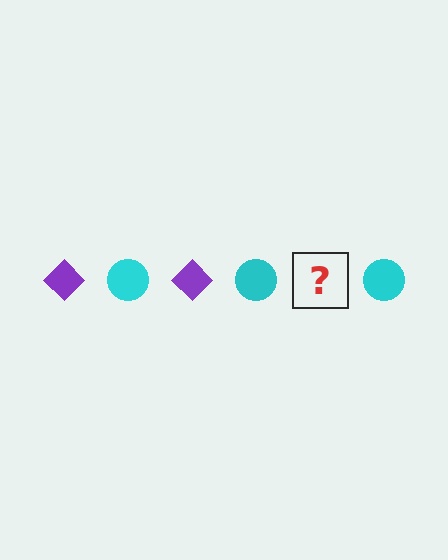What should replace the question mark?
The question mark should be replaced with a purple diamond.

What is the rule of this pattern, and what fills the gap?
The rule is that the pattern alternates between purple diamond and cyan circle. The gap should be filled with a purple diamond.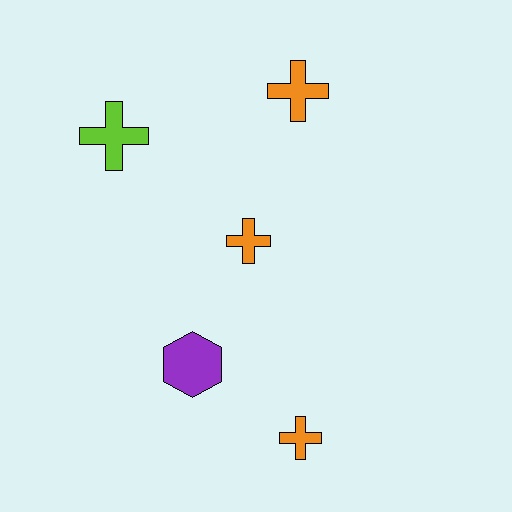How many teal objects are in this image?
There are no teal objects.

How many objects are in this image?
There are 5 objects.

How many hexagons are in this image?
There is 1 hexagon.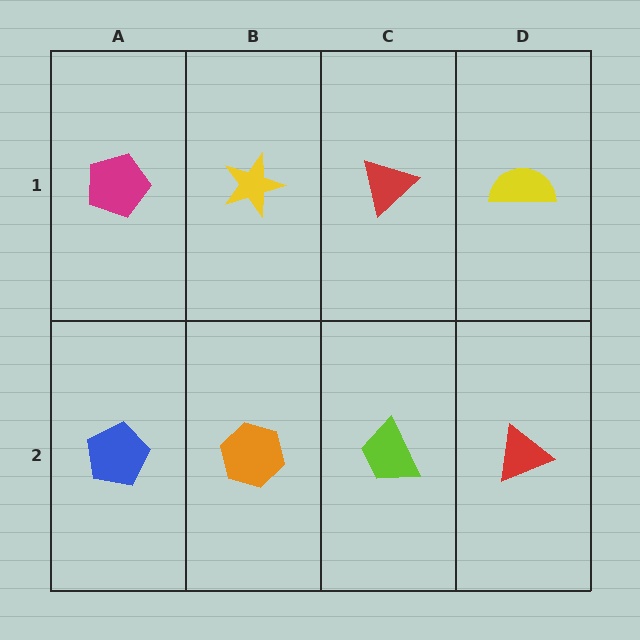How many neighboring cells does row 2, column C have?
3.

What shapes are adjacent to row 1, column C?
A lime trapezoid (row 2, column C), a yellow star (row 1, column B), a yellow semicircle (row 1, column D).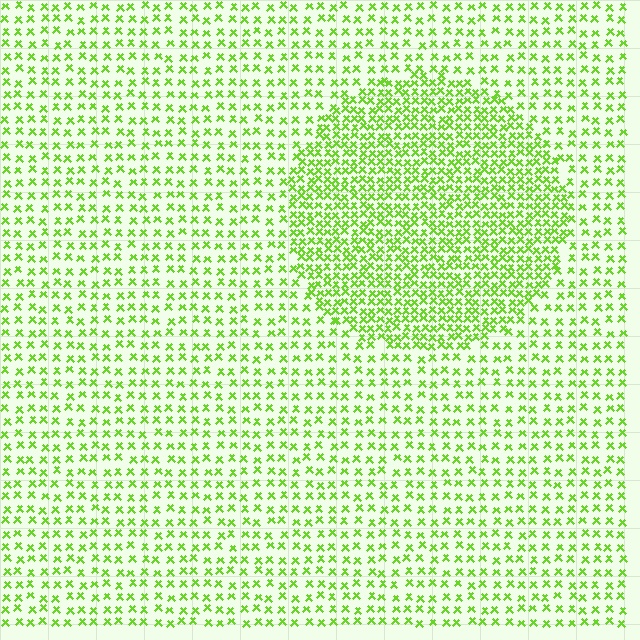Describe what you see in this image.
The image contains small lime elements arranged at two different densities. A circle-shaped region is visible where the elements are more densely packed than the surrounding area.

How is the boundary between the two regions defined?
The boundary is defined by a change in element density (approximately 2.1x ratio). All elements are the same color, size, and shape.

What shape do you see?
I see a circle.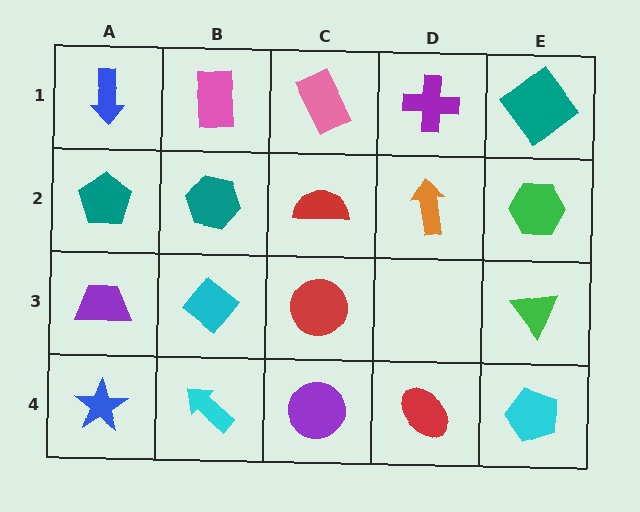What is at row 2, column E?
A green hexagon.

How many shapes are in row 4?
5 shapes.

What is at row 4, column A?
A blue star.